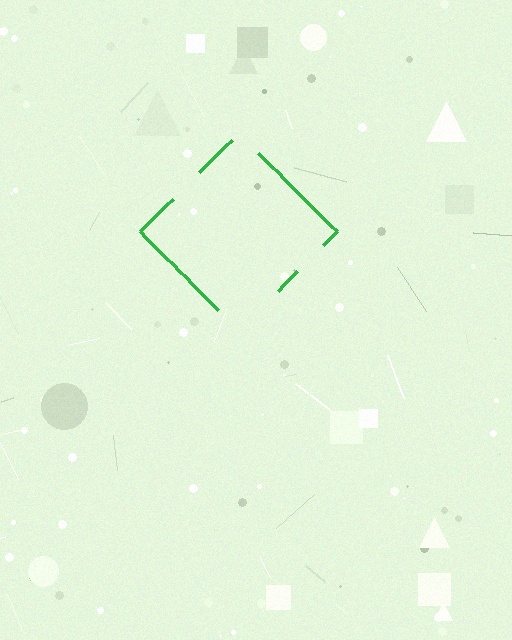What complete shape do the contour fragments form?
The contour fragments form a diamond.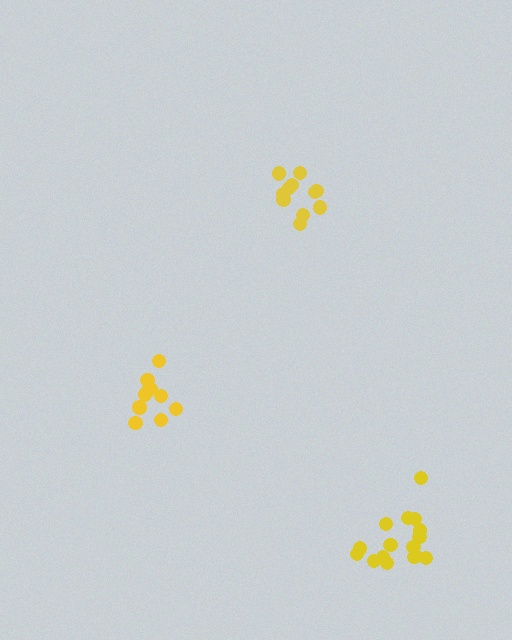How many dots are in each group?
Group 1: 11 dots, Group 2: 10 dots, Group 3: 16 dots (37 total).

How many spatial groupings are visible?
There are 3 spatial groupings.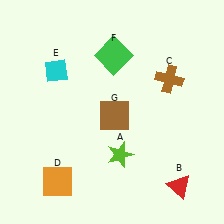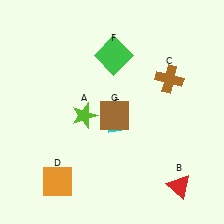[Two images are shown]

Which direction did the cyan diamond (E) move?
The cyan diamond (E) moved right.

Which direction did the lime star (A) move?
The lime star (A) moved up.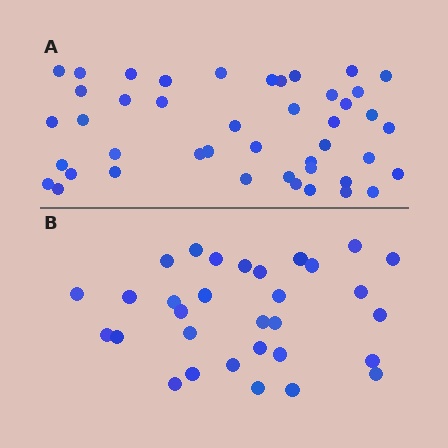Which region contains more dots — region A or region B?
Region A (the top region) has more dots.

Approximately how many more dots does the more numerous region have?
Region A has approximately 15 more dots than region B.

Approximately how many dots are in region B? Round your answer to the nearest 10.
About 30 dots. (The exact count is 31, which rounds to 30.)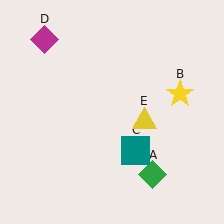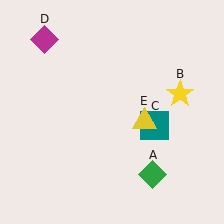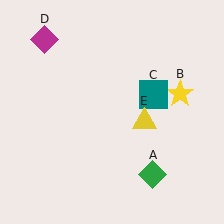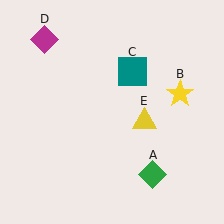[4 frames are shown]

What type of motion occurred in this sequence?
The teal square (object C) rotated counterclockwise around the center of the scene.